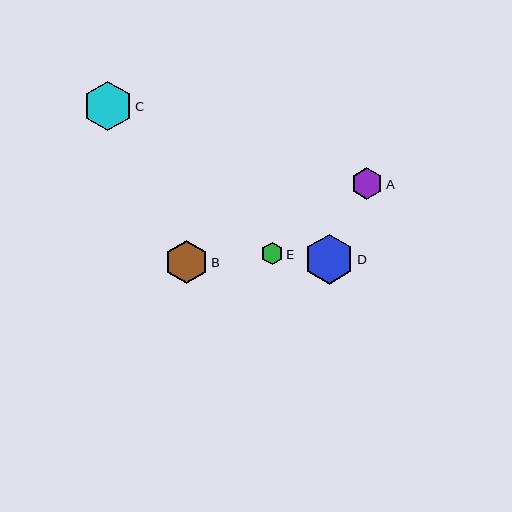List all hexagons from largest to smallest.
From largest to smallest: D, C, B, A, E.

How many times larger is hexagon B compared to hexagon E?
Hexagon B is approximately 1.9 times the size of hexagon E.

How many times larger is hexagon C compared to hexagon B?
Hexagon C is approximately 1.1 times the size of hexagon B.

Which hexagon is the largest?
Hexagon D is the largest with a size of approximately 50 pixels.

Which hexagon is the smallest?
Hexagon E is the smallest with a size of approximately 23 pixels.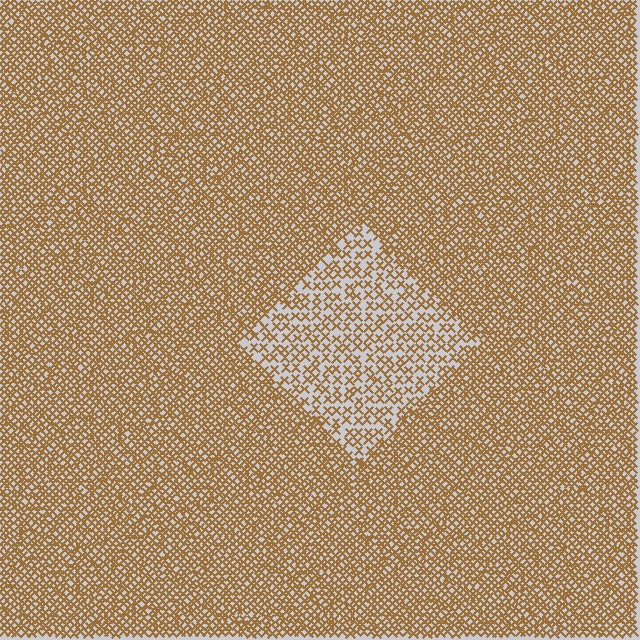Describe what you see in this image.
The image contains small brown elements arranged at two different densities. A diamond-shaped region is visible where the elements are less densely packed than the surrounding area.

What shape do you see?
I see a diamond.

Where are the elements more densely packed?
The elements are more densely packed outside the diamond boundary.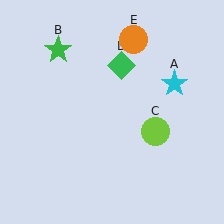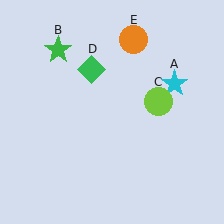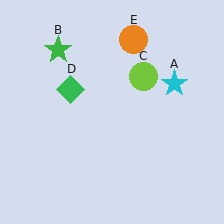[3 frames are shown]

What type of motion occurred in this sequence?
The lime circle (object C), green diamond (object D) rotated counterclockwise around the center of the scene.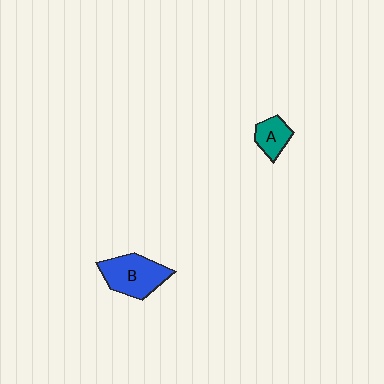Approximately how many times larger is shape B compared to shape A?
Approximately 2.0 times.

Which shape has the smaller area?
Shape A (teal).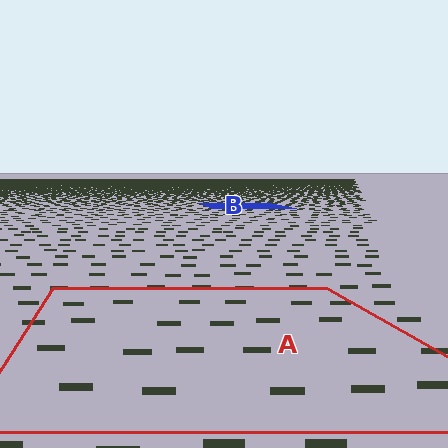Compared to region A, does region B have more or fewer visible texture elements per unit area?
Region B has more texture elements per unit area — they are packed more densely because it is farther away.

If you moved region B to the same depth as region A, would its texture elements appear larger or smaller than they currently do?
They would appear larger. At a closer depth, the same texture elements are projected at a bigger on-screen size.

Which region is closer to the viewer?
Region A is closer. The texture elements there are larger and more spread out.